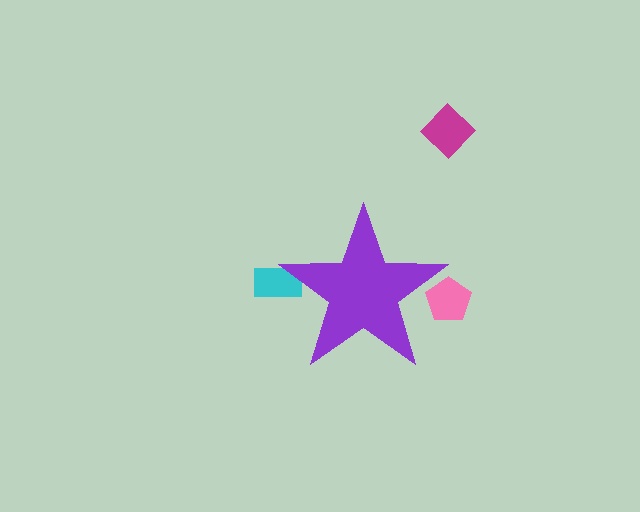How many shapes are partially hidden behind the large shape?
2 shapes are partially hidden.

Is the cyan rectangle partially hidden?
Yes, the cyan rectangle is partially hidden behind the purple star.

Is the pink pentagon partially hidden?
Yes, the pink pentagon is partially hidden behind the purple star.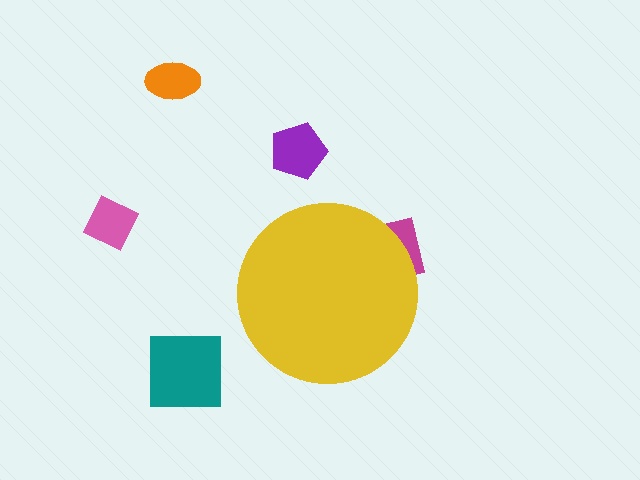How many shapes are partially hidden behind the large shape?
1 shape is partially hidden.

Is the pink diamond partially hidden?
No, the pink diamond is fully visible.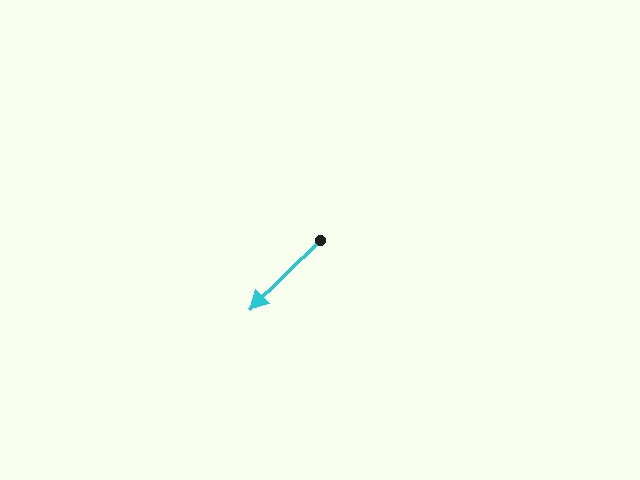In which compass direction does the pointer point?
Southwest.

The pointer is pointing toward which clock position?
Roughly 8 o'clock.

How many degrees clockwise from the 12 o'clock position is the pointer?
Approximately 225 degrees.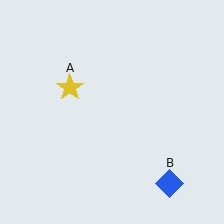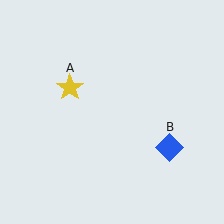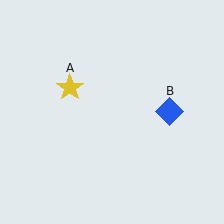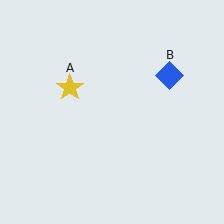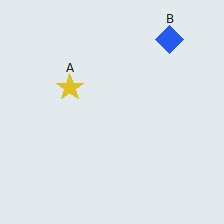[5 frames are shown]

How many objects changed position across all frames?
1 object changed position: blue diamond (object B).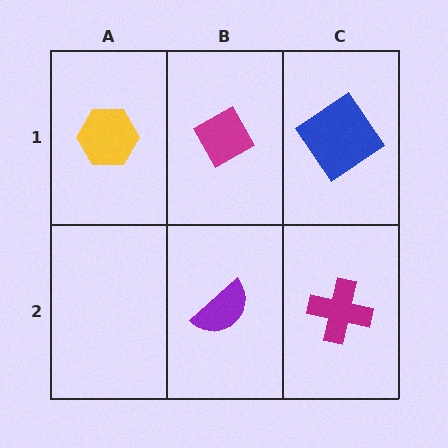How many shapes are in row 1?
3 shapes.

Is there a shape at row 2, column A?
No, that cell is empty.